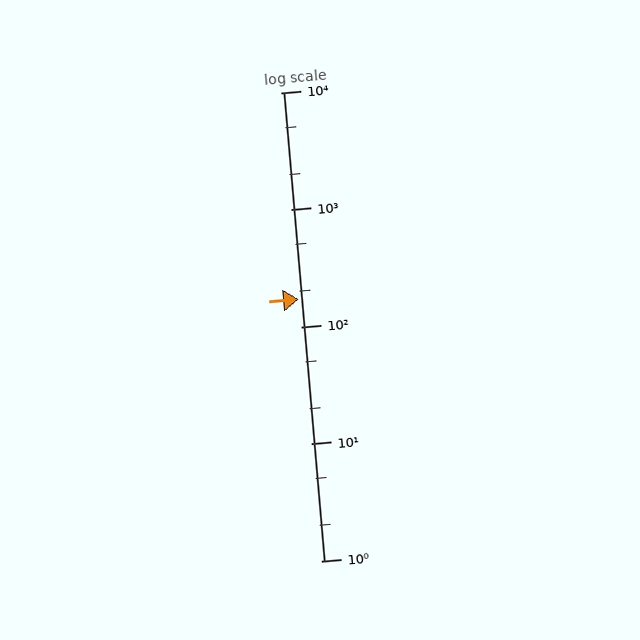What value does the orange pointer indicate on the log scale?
The pointer indicates approximately 170.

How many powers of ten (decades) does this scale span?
The scale spans 4 decades, from 1 to 10000.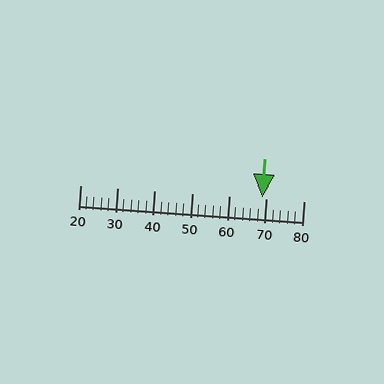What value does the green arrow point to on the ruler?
The green arrow points to approximately 69.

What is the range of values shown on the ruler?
The ruler shows values from 20 to 80.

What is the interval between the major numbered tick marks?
The major tick marks are spaced 10 units apart.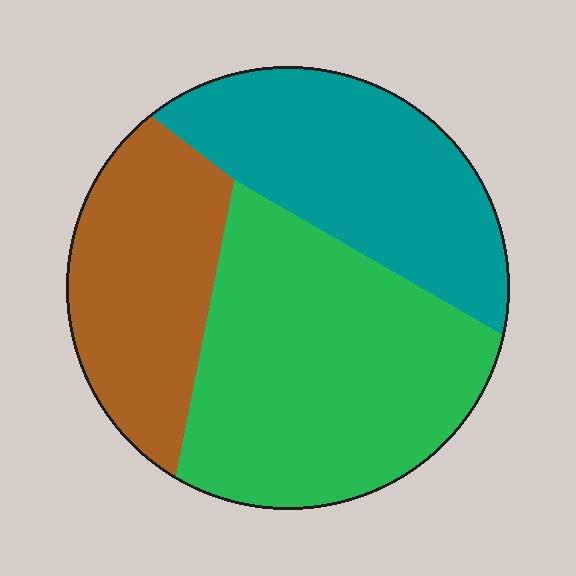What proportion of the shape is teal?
Teal takes up about one third (1/3) of the shape.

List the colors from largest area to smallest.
From largest to smallest: green, teal, brown.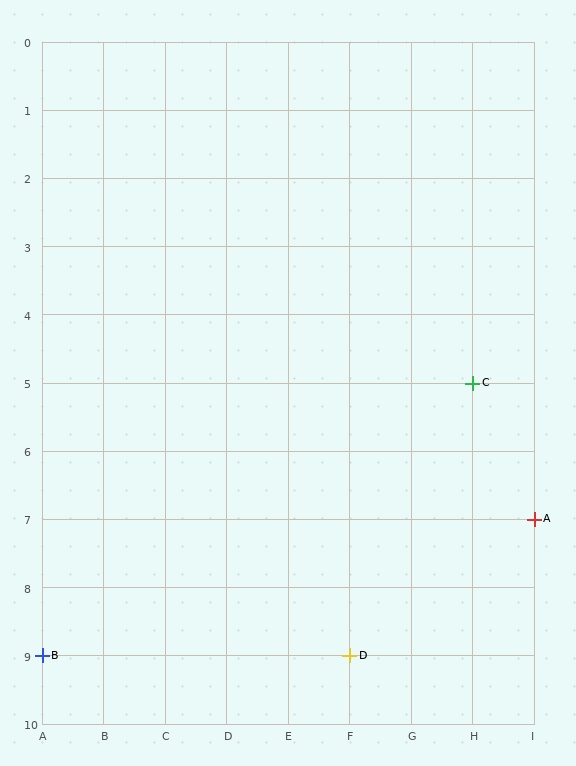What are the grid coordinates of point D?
Point D is at grid coordinates (F, 9).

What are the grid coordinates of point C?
Point C is at grid coordinates (H, 5).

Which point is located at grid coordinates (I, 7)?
Point A is at (I, 7).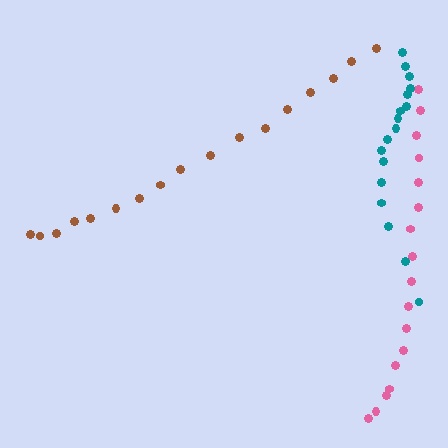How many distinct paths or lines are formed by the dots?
There are 3 distinct paths.